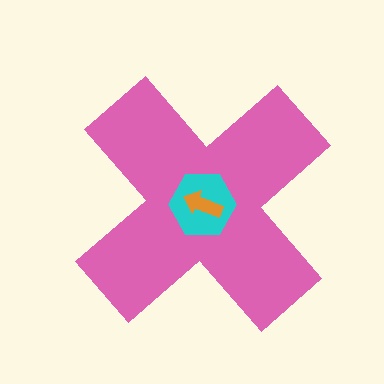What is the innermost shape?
The orange arrow.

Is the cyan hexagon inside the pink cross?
Yes.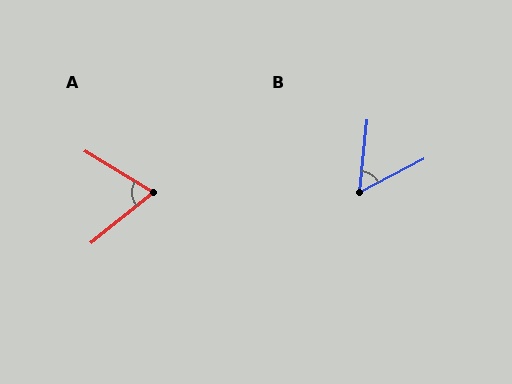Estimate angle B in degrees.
Approximately 57 degrees.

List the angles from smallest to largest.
B (57°), A (70°).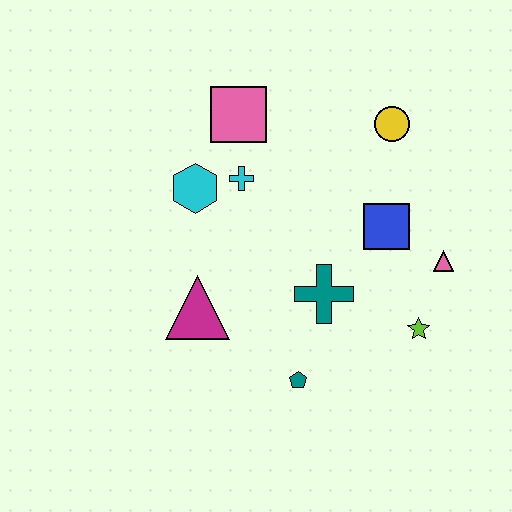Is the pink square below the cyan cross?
No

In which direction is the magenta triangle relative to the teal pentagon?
The magenta triangle is to the left of the teal pentagon.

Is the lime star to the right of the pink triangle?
No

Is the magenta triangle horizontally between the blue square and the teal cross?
No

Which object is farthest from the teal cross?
The pink square is farthest from the teal cross.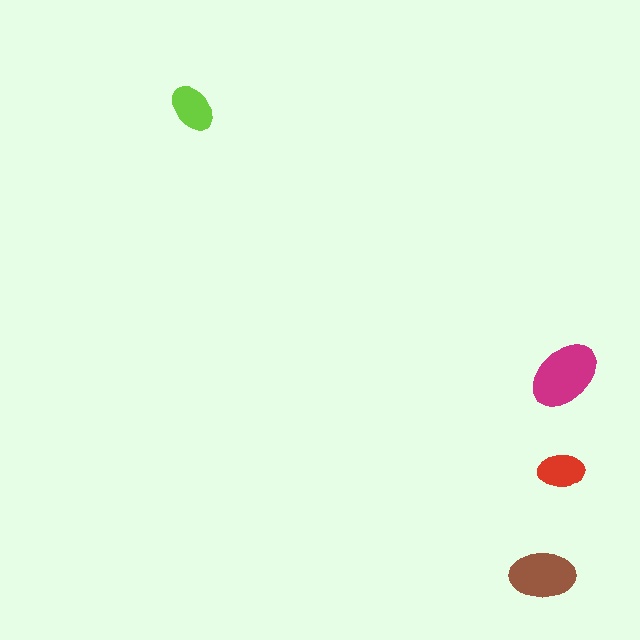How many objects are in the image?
There are 4 objects in the image.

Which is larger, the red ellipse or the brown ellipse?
The brown one.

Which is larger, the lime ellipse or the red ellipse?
The lime one.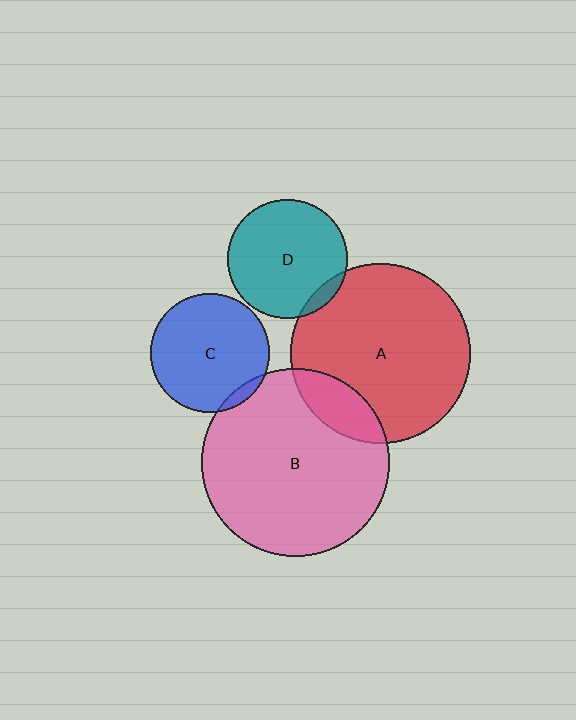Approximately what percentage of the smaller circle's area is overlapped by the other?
Approximately 5%.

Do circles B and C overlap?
Yes.